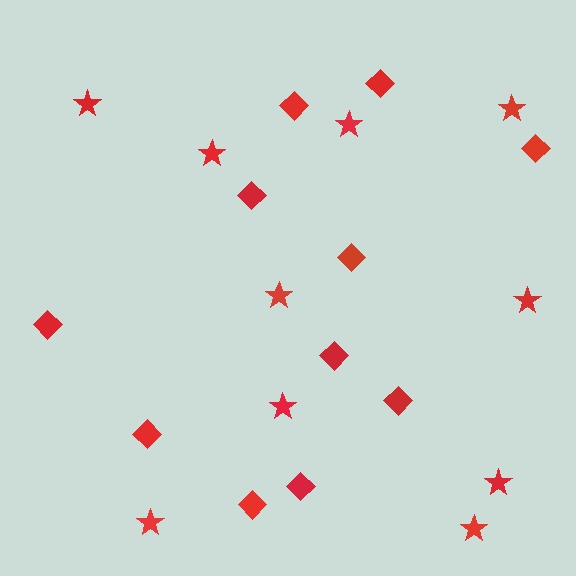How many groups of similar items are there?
There are 2 groups: one group of stars (10) and one group of diamonds (11).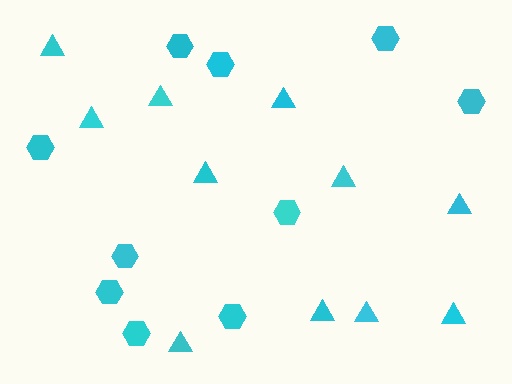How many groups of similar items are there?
There are 2 groups: one group of hexagons (10) and one group of triangles (11).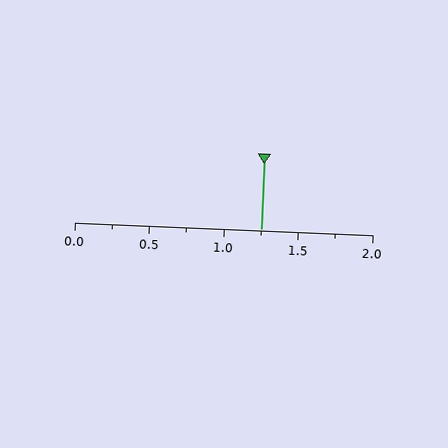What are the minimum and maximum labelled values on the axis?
The axis runs from 0.0 to 2.0.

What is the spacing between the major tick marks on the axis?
The major ticks are spaced 0.5 apart.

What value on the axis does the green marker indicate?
The marker indicates approximately 1.25.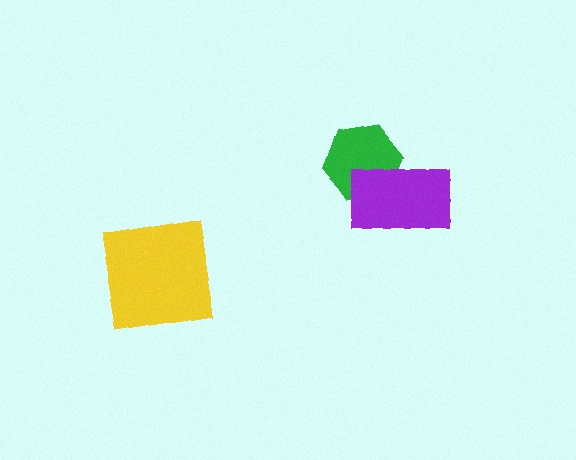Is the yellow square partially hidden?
No, no other shape covers it.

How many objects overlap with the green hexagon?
1 object overlaps with the green hexagon.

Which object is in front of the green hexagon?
The purple rectangle is in front of the green hexagon.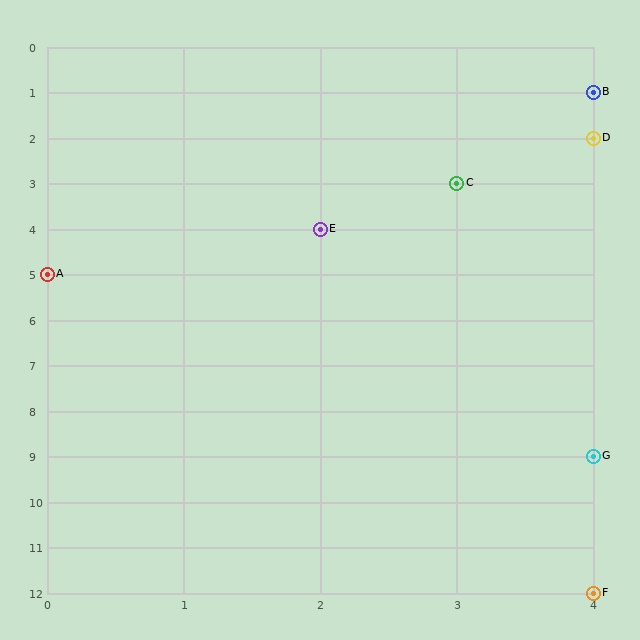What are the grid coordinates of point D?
Point D is at grid coordinates (4, 2).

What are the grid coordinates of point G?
Point G is at grid coordinates (4, 9).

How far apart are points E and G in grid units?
Points E and G are 2 columns and 5 rows apart (about 5.4 grid units diagonally).